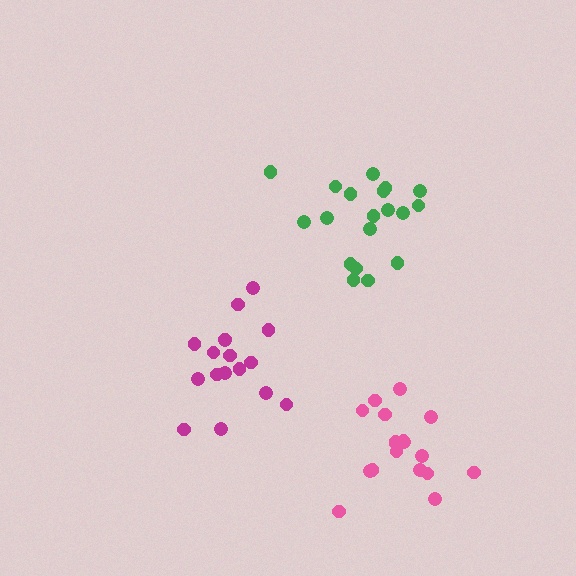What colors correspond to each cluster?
The clusters are colored: green, magenta, pink.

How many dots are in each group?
Group 1: 19 dots, Group 2: 17 dots, Group 3: 18 dots (54 total).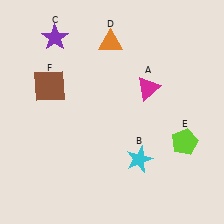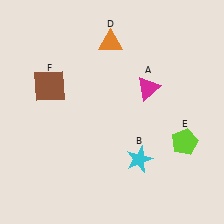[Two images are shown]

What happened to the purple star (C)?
The purple star (C) was removed in Image 2. It was in the top-left area of Image 1.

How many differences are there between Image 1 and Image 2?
There is 1 difference between the two images.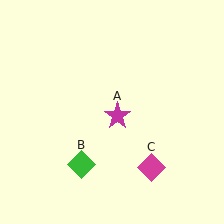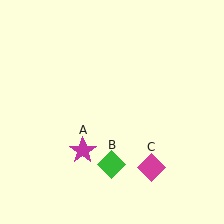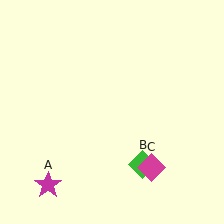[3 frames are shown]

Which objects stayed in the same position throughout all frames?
Magenta diamond (object C) remained stationary.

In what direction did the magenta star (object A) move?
The magenta star (object A) moved down and to the left.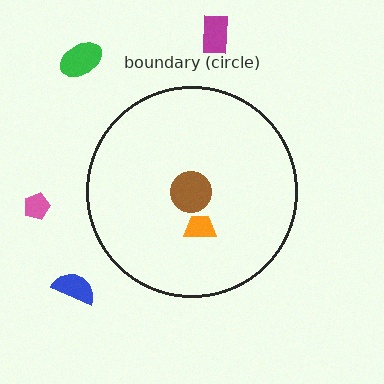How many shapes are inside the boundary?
2 inside, 4 outside.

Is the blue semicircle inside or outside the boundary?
Outside.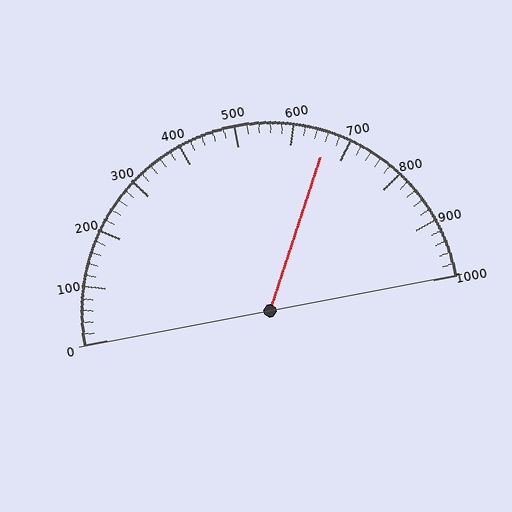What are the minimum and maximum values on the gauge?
The gauge ranges from 0 to 1000.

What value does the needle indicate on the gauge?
The needle indicates approximately 660.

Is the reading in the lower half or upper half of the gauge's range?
The reading is in the upper half of the range (0 to 1000).